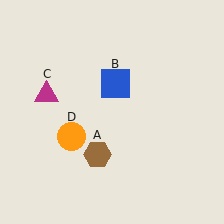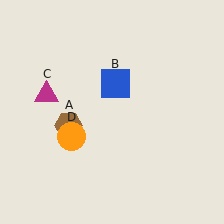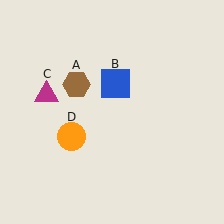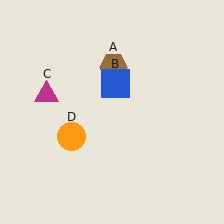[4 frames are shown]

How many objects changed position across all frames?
1 object changed position: brown hexagon (object A).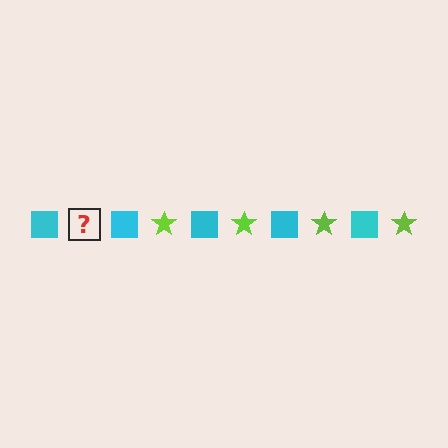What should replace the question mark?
The question mark should be replaced with a lime star.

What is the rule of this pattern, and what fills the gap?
The rule is that the pattern alternates between cyan square and lime star. The gap should be filled with a lime star.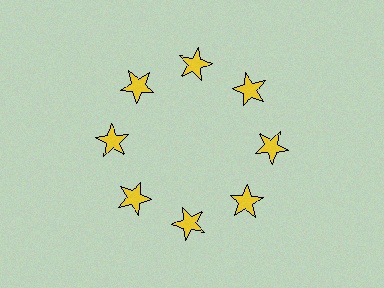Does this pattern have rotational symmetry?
Yes, this pattern has 8-fold rotational symmetry. It looks the same after rotating 45 degrees around the center.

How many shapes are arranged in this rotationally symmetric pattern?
There are 8 shapes, arranged in 8 groups of 1.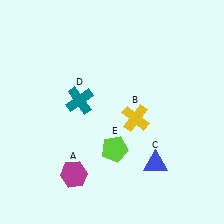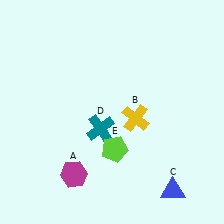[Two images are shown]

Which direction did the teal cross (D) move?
The teal cross (D) moved down.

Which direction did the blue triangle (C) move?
The blue triangle (C) moved down.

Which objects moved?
The objects that moved are: the blue triangle (C), the teal cross (D).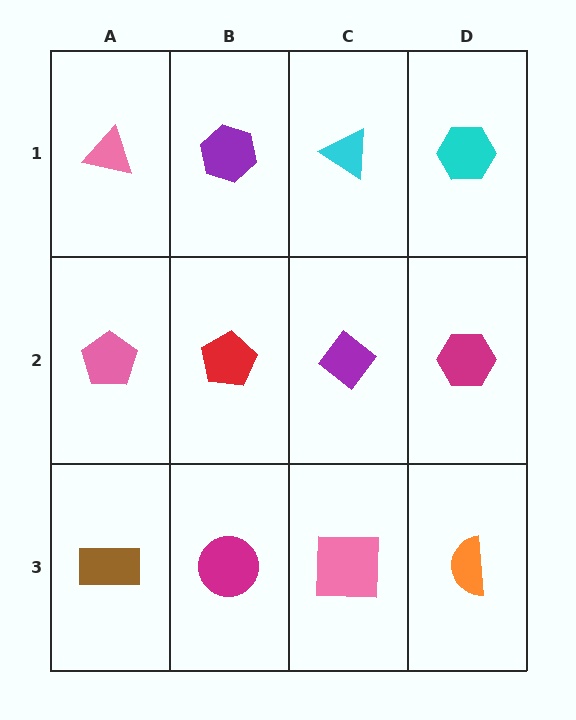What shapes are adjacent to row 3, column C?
A purple diamond (row 2, column C), a magenta circle (row 3, column B), an orange semicircle (row 3, column D).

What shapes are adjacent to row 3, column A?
A pink pentagon (row 2, column A), a magenta circle (row 3, column B).